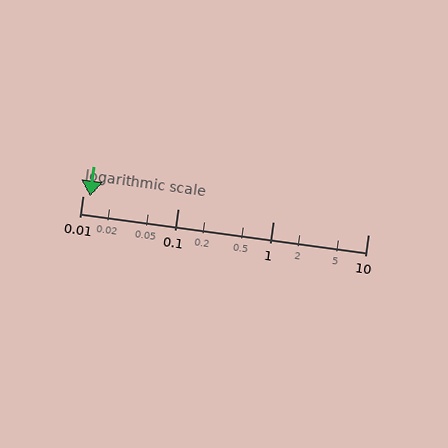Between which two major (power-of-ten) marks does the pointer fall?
The pointer is between 0.01 and 0.1.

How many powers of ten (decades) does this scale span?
The scale spans 3 decades, from 0.01 to 10.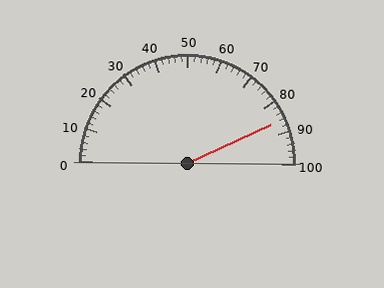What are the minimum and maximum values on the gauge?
The gauge ranges from 0 to 100.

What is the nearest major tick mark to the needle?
The nearest major tick mark is 90.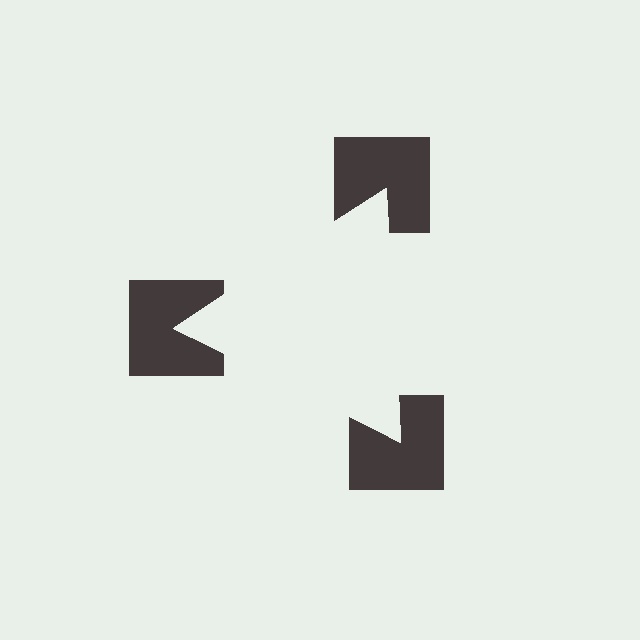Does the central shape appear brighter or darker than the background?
It typically appears slightly brighter than the background, even though no actual brightness change is drawn.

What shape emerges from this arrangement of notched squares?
An illusory triangle — its edges are inferred from the aligned wedge cuts in the notched squares, not physically drawn.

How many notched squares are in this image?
There are 3 — one at each vertex of the illusory triangle.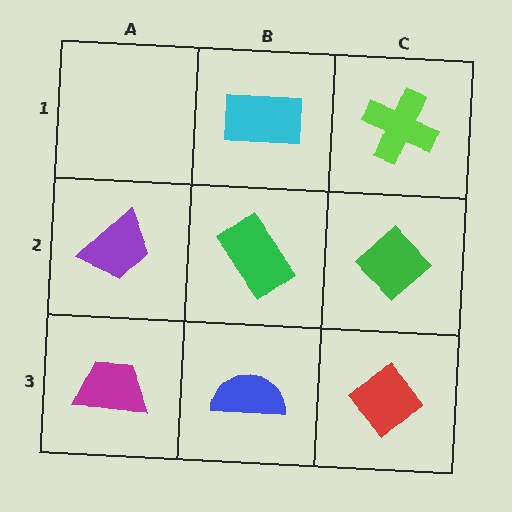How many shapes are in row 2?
3 shapes.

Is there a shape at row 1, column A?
No, that cell is empty.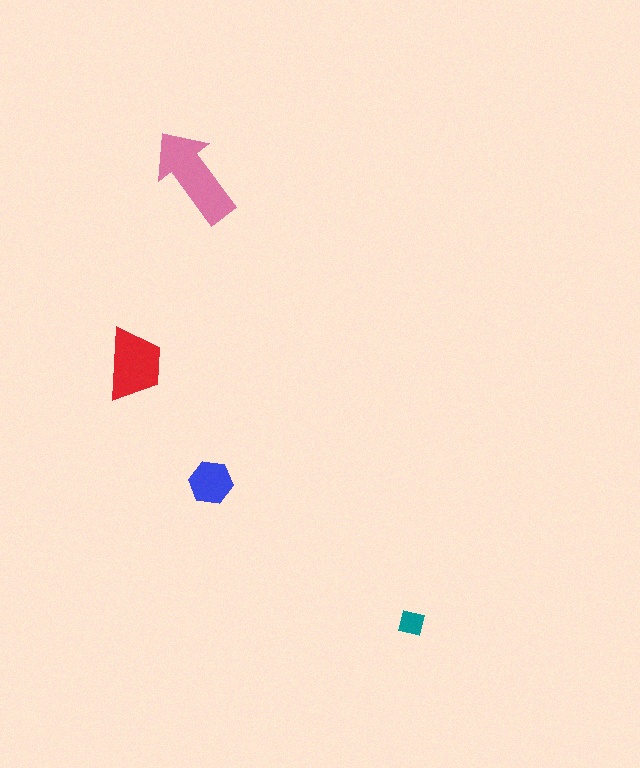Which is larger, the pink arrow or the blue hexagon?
The pink arrow.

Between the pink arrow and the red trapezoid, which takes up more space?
The pink arrow.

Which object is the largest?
The pink arrow.